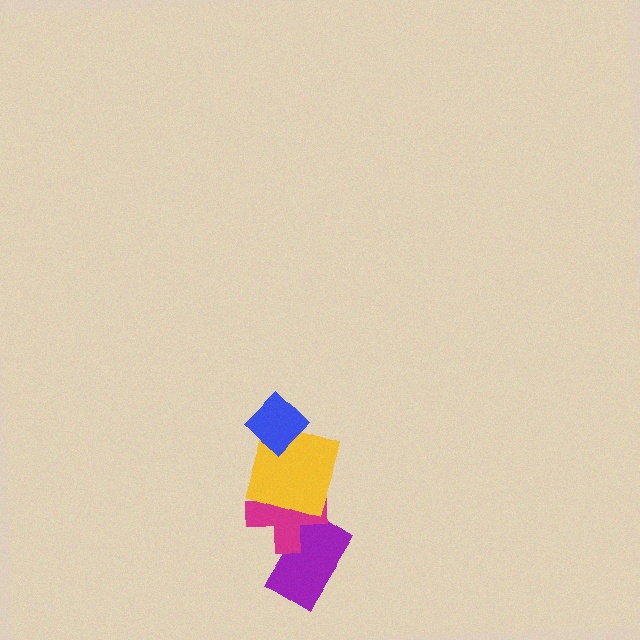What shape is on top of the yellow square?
The blue diamond is on top of the yellow square.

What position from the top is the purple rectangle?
The purple rectangle is 4th from the top.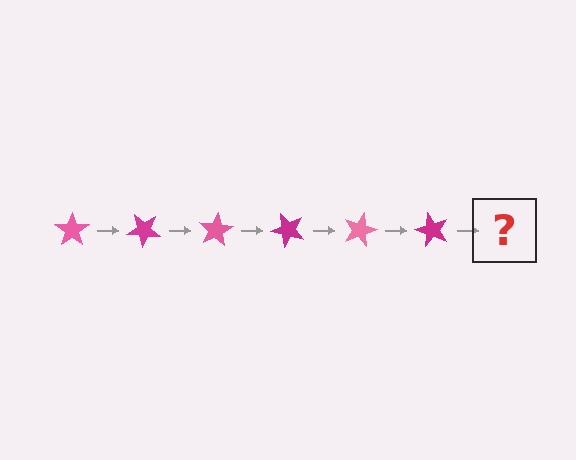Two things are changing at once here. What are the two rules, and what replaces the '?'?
The two rules are that it rotates 40 degrees each step and the color cycles through pink and magenta. The '?' should be a pink star, rotated 240 degrees from the start.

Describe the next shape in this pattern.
It should be a pink star, rotated 240 degrees from the start.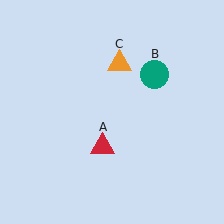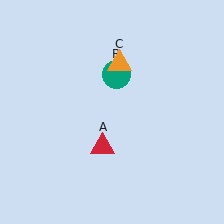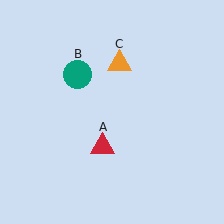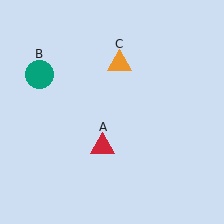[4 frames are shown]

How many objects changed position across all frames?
1 object changed position: teal circle (object B).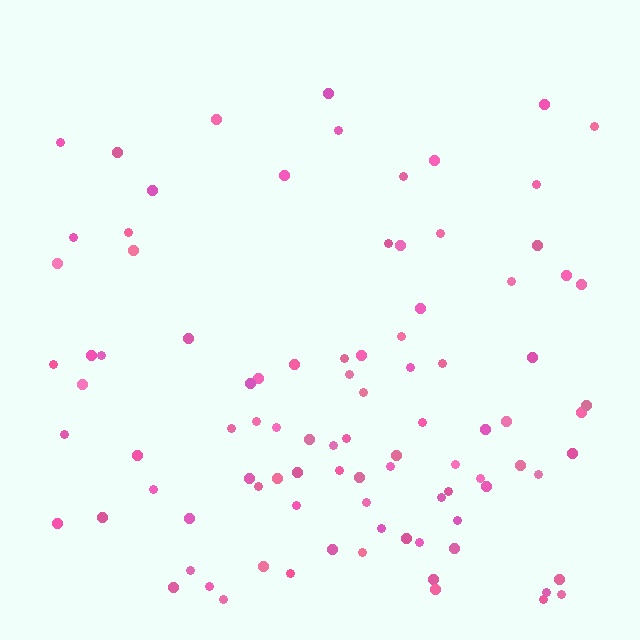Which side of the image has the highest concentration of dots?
The bottom.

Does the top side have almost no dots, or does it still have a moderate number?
Still a moderate number, just noticeably fewer than the bottom.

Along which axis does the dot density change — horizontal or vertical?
Vertical.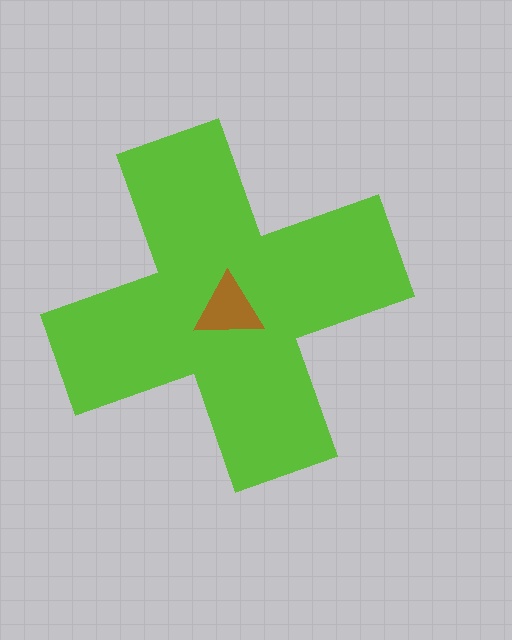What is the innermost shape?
The brown triangle.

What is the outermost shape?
The lime cross.